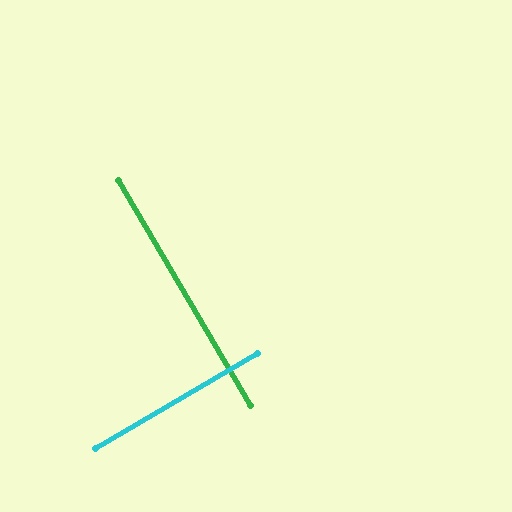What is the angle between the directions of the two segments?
Approximately 90 degrees.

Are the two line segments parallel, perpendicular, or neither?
Perpendicular — they meet at approximately 90°.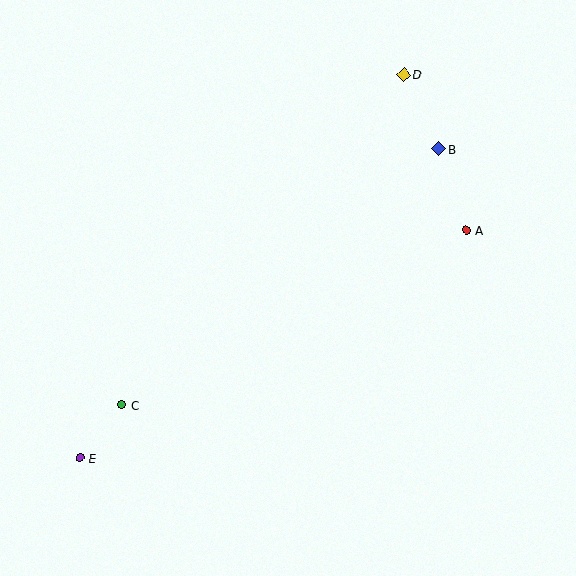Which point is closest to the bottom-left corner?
Point E is closest to the bottom-left corner.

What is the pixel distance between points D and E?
The distance between D and E is 502 pixels.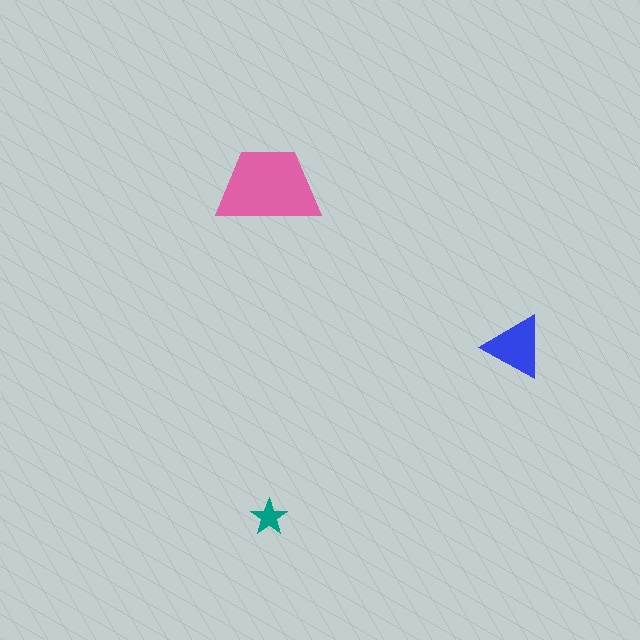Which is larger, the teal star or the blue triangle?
The blue triangle.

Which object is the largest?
The pink trapezoid.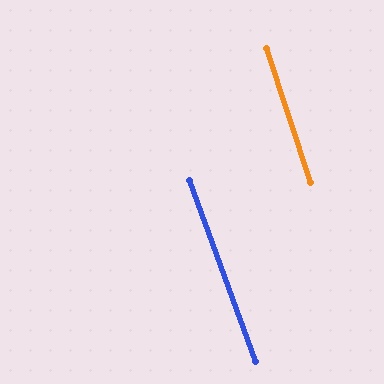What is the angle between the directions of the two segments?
Approximately 2 degrees.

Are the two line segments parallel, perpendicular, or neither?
Parallel — their directions differ by only 1.8°.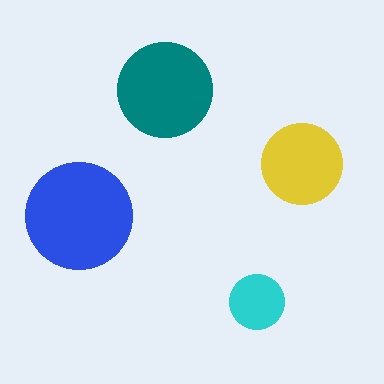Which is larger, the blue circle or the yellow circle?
The blue one.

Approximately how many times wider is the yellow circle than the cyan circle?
About 1.5 times wider.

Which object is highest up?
The teal circle is topmost.